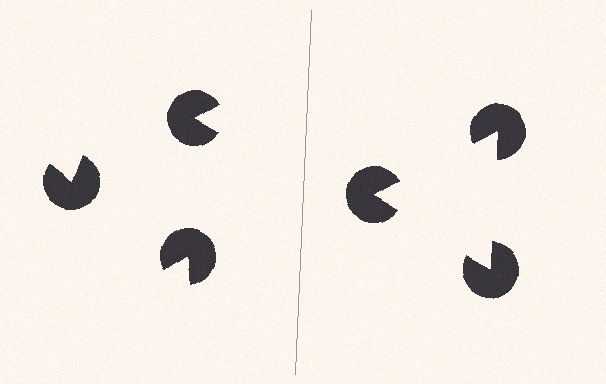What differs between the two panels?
The pac-man discs are positioned identically on both sides; only the wedge orientations differ. On the right they align to a triangle; on the left they are misaligned.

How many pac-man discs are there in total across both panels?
6 — 3 on each side.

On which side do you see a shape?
An illusory triangle appears on the right side. On the left side the wedge cuts are rotated, so no coherent shape forms.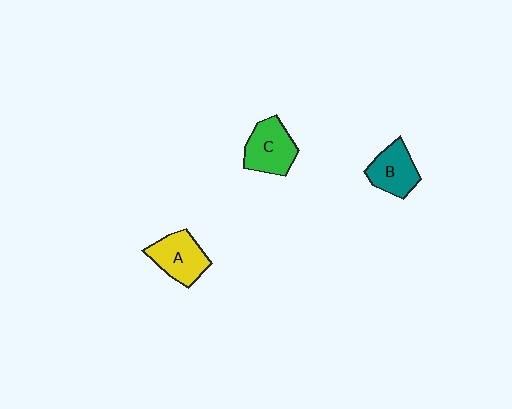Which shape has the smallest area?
Shape B (teal).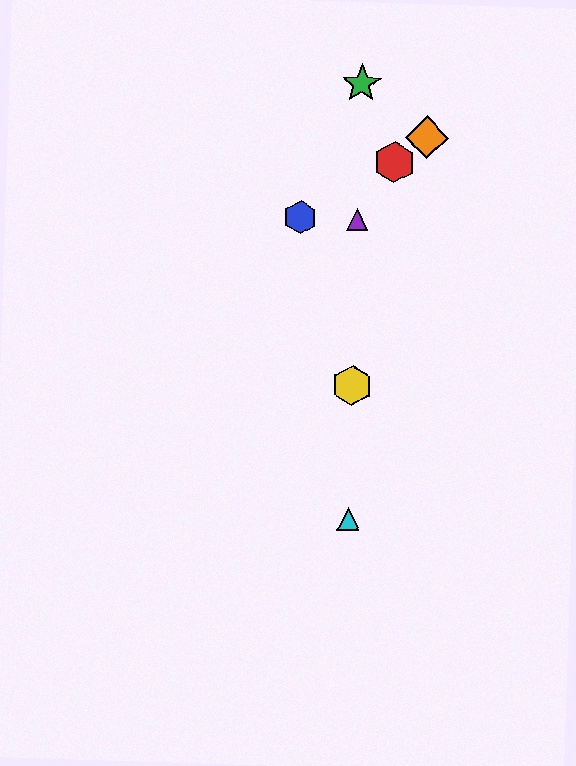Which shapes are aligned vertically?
The green star, the yellow hexagon, the purple triangle, the cyan triangle are aligned vertically.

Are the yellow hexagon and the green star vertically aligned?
Yes, both are at x≈352.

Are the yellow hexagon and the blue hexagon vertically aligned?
No, the yellow hexagon is at x≈352 and the blue hexagon is at x≈300.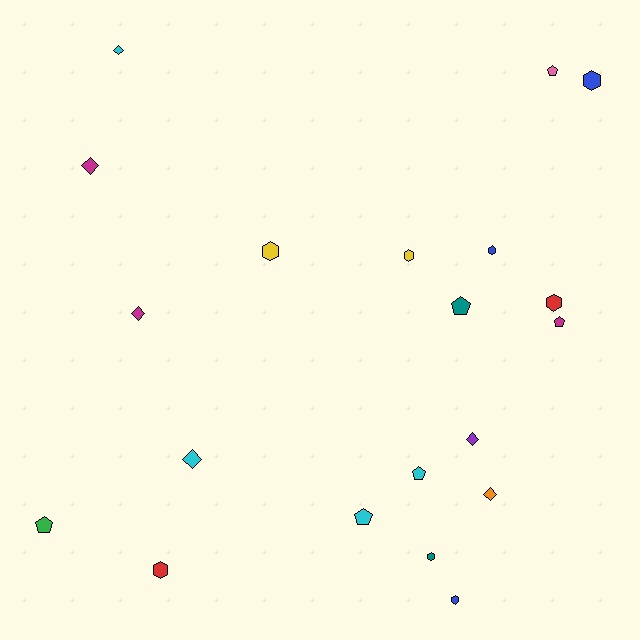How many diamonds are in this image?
There are 6 diamonds.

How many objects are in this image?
There are 20 objects.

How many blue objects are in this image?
There are 3 blue objects.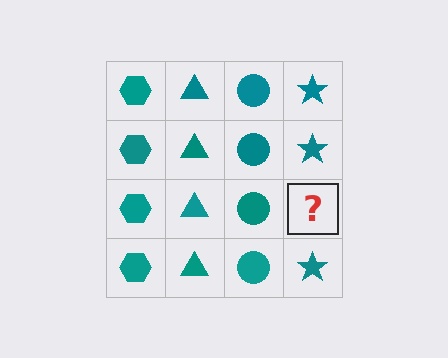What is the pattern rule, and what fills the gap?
The rule is that each column has a consistent shape. The gap should be filled with a teal star.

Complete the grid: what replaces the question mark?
The question mark should be replaced with a teal star.